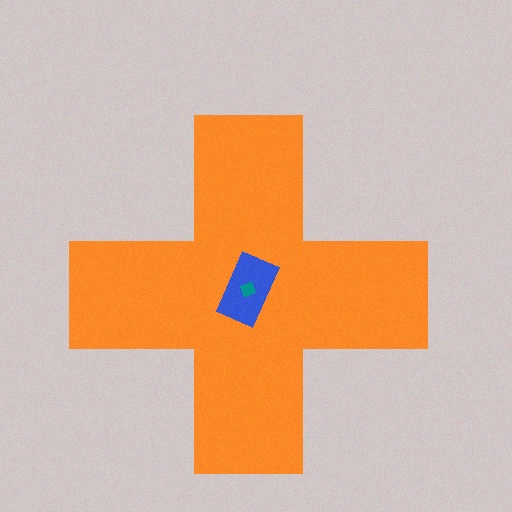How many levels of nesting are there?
3.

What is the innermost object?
The teal diamond.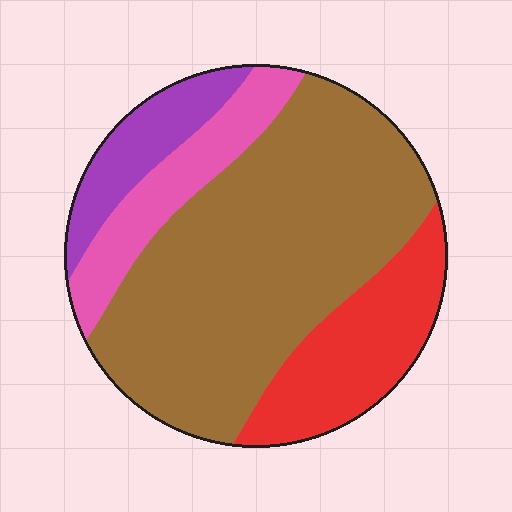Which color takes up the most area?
Brown, at roughly 60%.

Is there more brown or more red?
Brown.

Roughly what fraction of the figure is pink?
Pink takes up about one eighth (1/8) of the figure.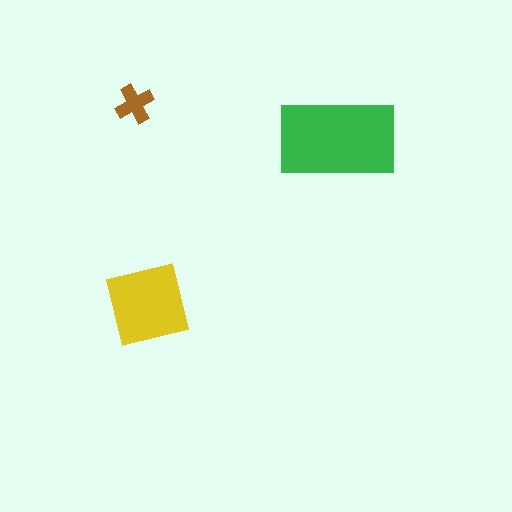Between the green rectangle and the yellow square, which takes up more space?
The green rectangle.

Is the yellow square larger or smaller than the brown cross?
Larger.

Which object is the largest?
The green rectangle.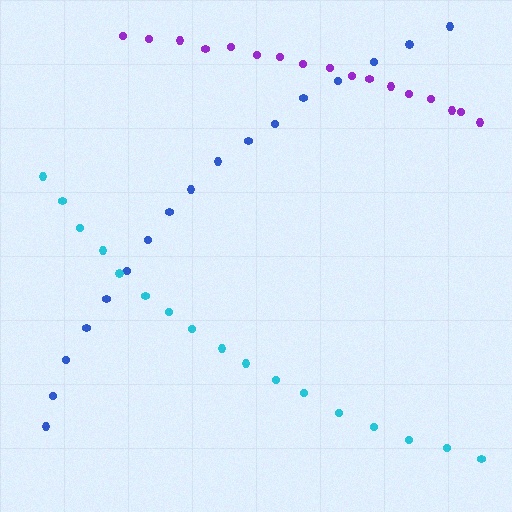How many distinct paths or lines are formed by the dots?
There are 3 distinct paths.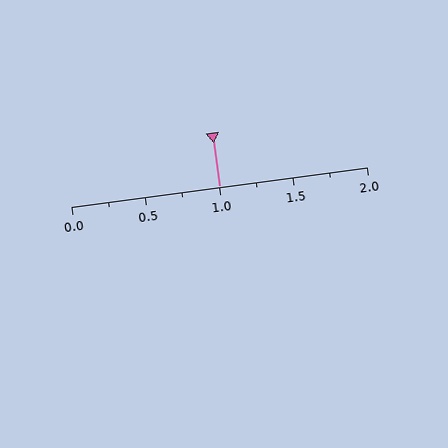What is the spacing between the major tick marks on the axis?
The major ticks are spaced 0.5 apart.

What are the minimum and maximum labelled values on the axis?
The axis runs from 0.0 to 2.0.